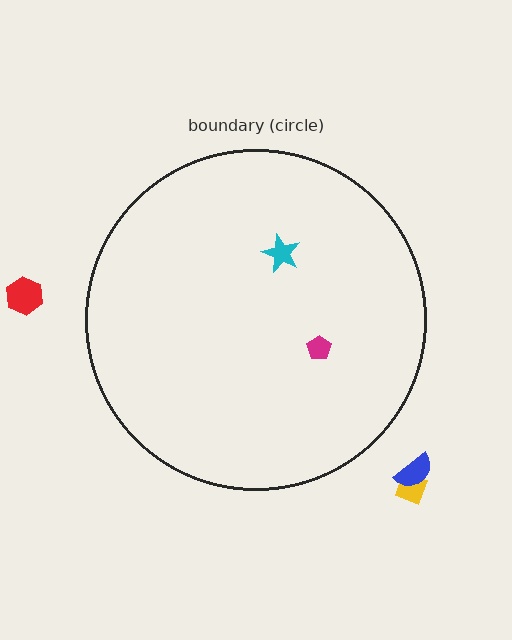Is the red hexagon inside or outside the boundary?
Outside.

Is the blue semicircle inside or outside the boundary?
Outside.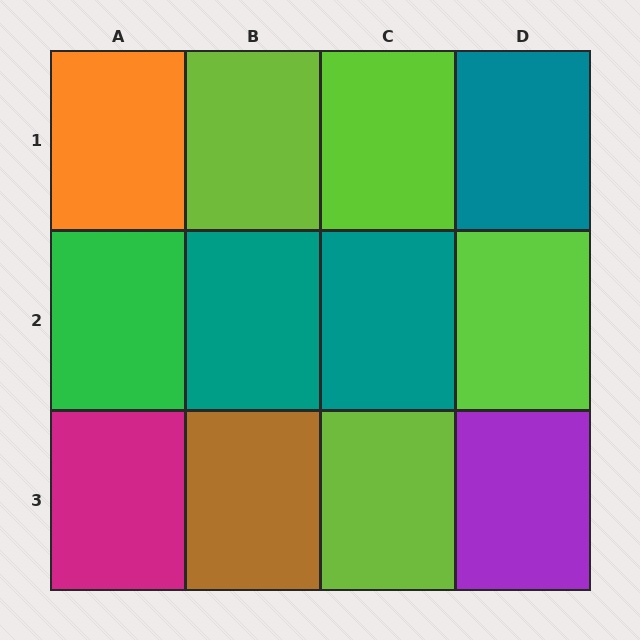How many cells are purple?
1 cell is purple.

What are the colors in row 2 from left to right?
Green, teal, teal, lime.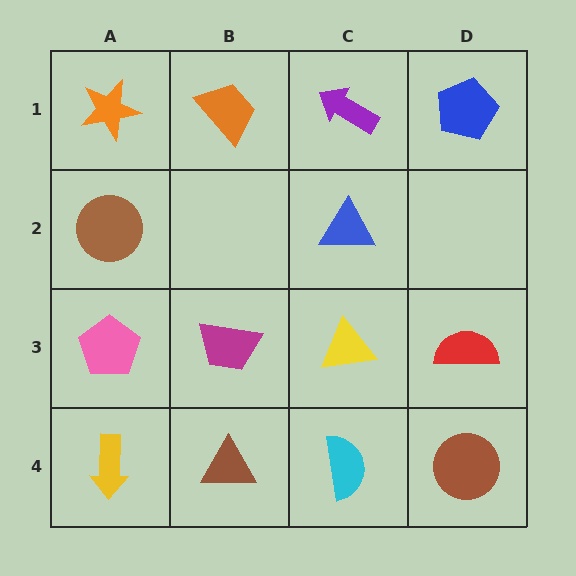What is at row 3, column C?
A yellow triangle.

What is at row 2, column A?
A brown circle.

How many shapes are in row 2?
2 shapes.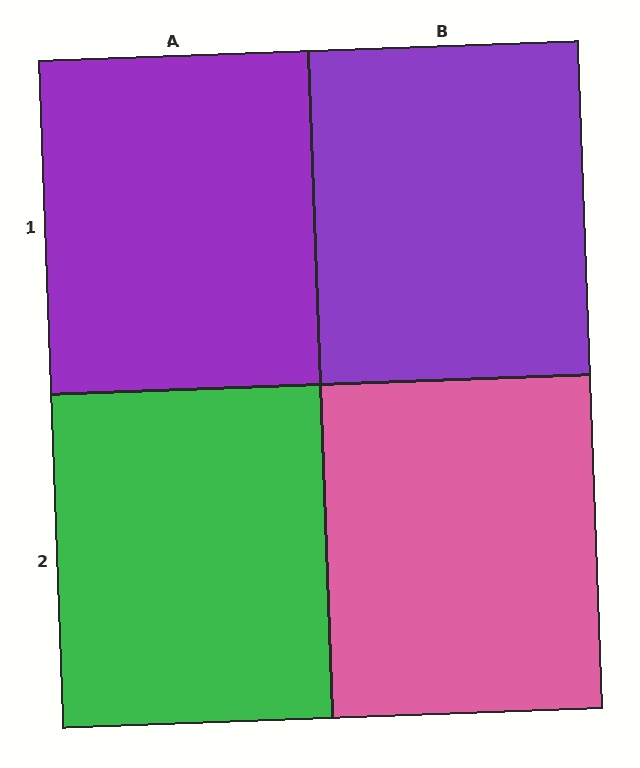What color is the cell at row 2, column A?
Green.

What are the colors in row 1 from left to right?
Purple, purple.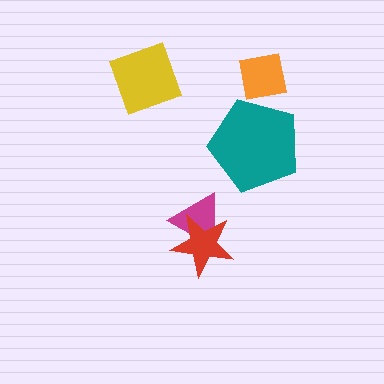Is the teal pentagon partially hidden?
Yes, it is partially covered by another shape.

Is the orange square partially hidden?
No, no other shape covers it.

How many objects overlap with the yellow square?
0 objects overlap with the yellow square.